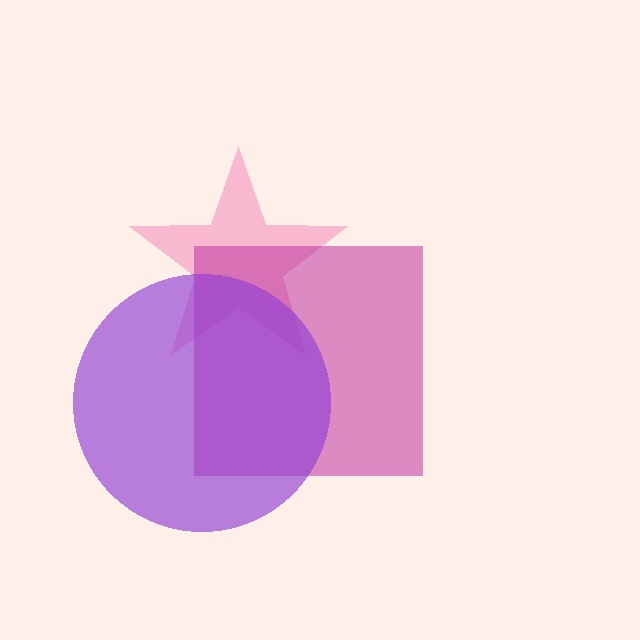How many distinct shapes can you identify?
There are 3 distinct shapes: a pink star, a magenta square, a purple circle.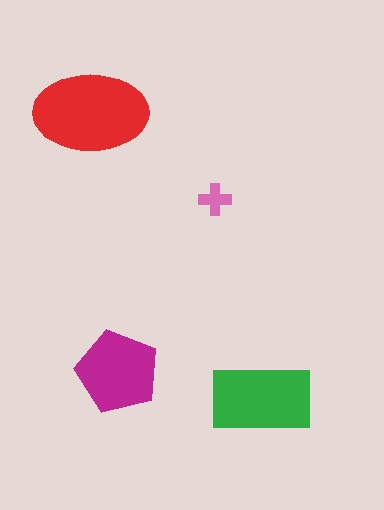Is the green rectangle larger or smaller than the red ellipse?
Smaller.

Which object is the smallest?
The pink cross.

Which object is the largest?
The red ellipse.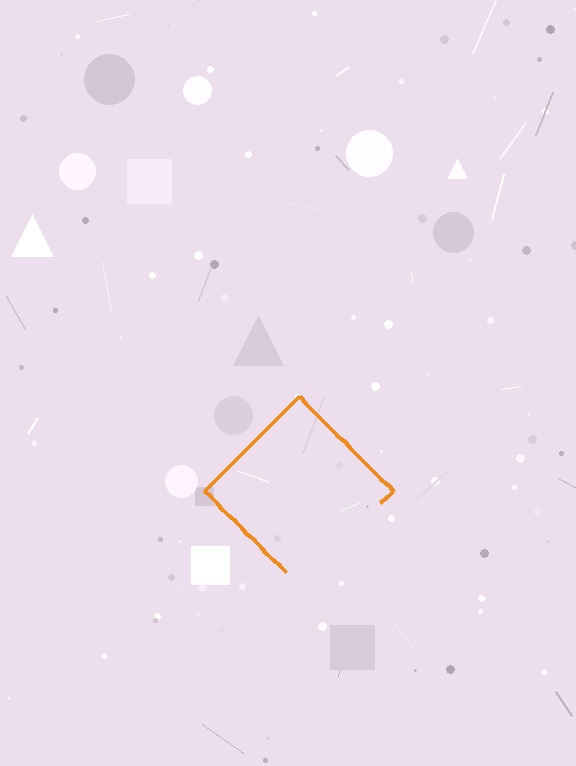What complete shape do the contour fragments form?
The contour fragments form a diamond.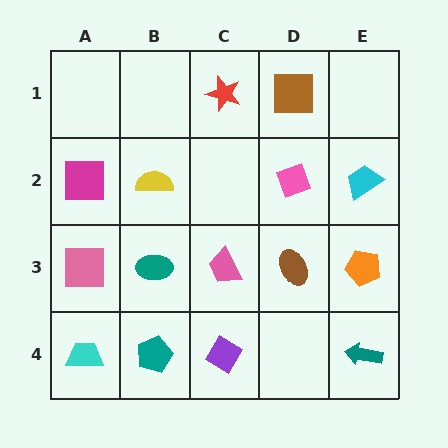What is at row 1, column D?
A brown square.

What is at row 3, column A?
A pink square.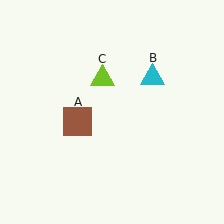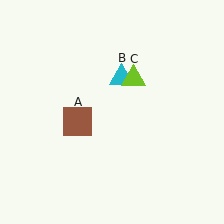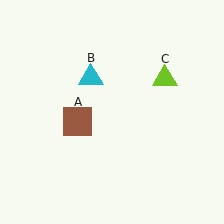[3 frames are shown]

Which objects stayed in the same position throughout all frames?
Brown square (object A) remained stationary.